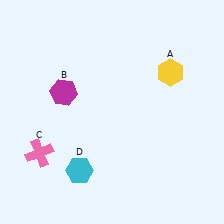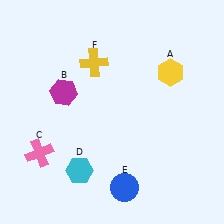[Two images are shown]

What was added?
A blue circle (E), a yellow cross (F) were added in Image 2.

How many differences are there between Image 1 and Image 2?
There are 2 differences between the two images.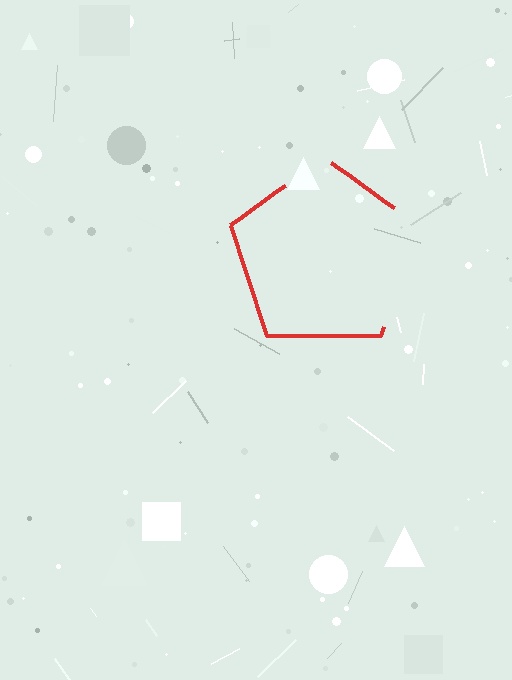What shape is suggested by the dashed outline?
The dashed outline suggests a pentagon.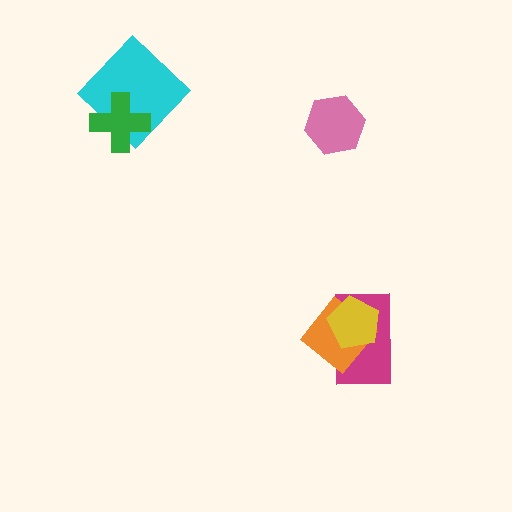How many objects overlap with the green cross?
1 object overlaps with the green cross.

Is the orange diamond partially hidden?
Yes, it is partially covered by another shape.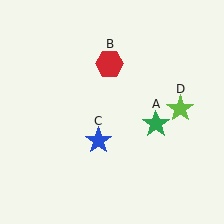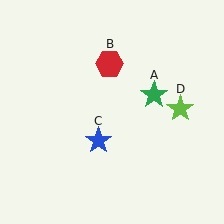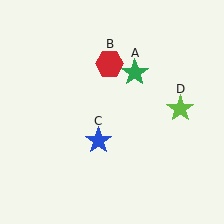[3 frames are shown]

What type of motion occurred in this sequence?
The green star (object A) rotated counterclockwise around the center of the scene.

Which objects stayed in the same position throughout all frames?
Red hexagon (object B) and blue star (object C) and lime star (object D) remained stationary.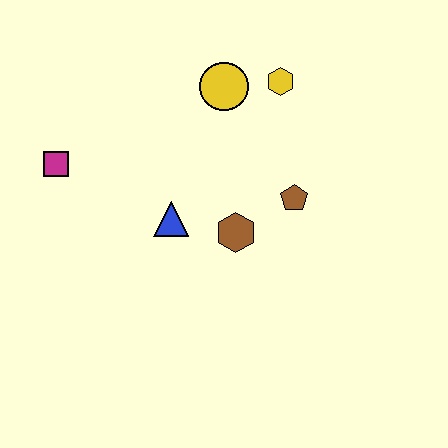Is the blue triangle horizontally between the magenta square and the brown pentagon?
Yes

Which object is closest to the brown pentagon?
The brown hexagon is closest to the brown pentagon.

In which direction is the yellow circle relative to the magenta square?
The yellow circle is to the right of the magenta square.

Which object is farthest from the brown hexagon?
The magenta square is farthest from the brown hexagon.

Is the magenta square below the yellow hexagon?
Yes